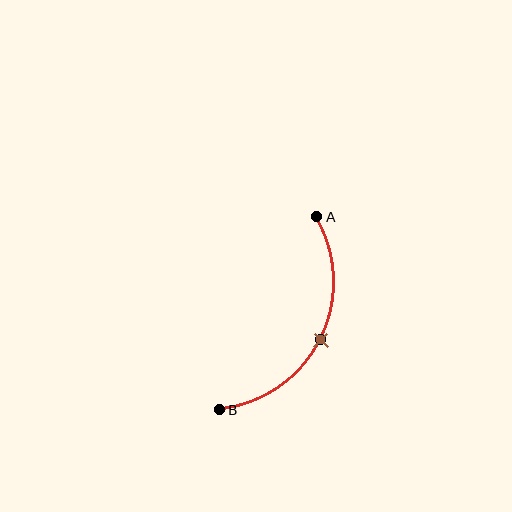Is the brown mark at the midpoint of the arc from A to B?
Yes. The brown mark lies on the arc at equal arc-length from both A and B — it is the arc midpoint.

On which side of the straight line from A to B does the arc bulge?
The arc bulges to the right of the straight line connecting A and B.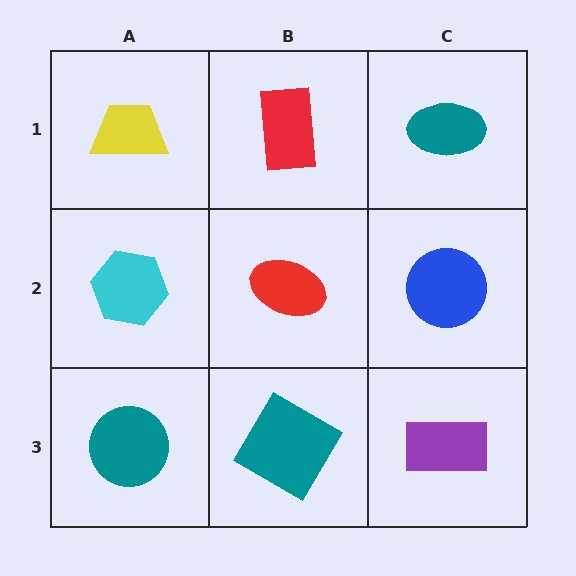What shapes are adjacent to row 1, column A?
A cyan hexagon (row 2, column A), a red rectangle (row 1, column B).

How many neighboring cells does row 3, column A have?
2.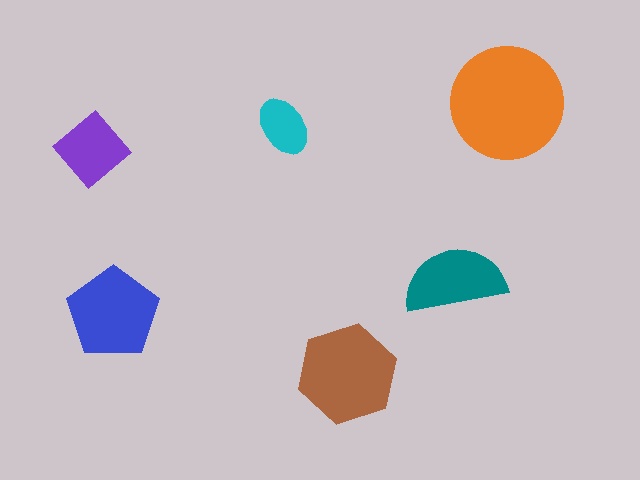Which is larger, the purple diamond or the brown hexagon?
The brown hexagon.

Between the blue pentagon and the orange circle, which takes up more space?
The orange circle.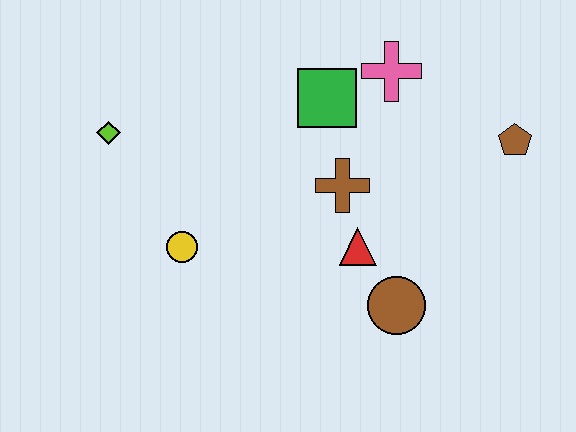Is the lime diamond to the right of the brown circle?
No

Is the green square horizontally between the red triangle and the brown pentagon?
No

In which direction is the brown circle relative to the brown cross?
The brown circle is below the brown cross.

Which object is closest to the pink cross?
The green square is closest to the pink cross.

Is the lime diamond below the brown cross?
No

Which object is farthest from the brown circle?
The lime diamond is farthest from the brown circle.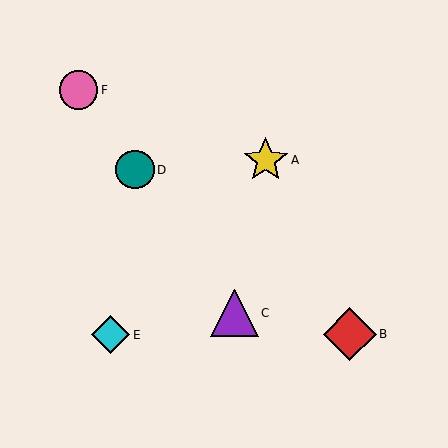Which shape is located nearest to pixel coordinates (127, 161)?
The teal circle (labeled D) at (135, 170) is nearest to that location.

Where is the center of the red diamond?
The center of the red diamond is at (350, 334).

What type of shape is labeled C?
Shape C is a purple triangle.